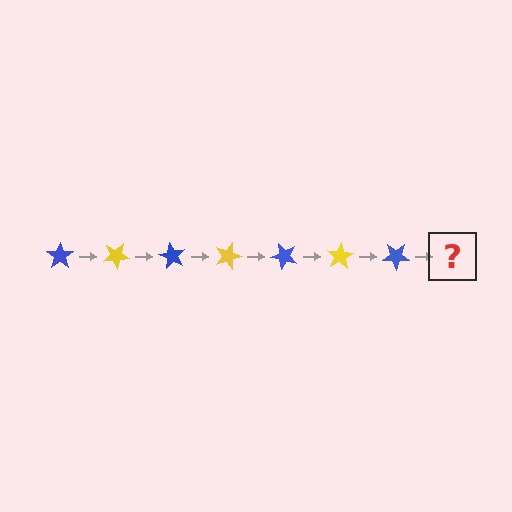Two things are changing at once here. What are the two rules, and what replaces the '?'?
The two rules are that it rotates 30 degrees each step and the color cycles through blue and yellow. The '?' should be a yellow star, rotated 210 degrees from the start.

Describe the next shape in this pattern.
It should be a yellow star, rotated 210 degrees from the start.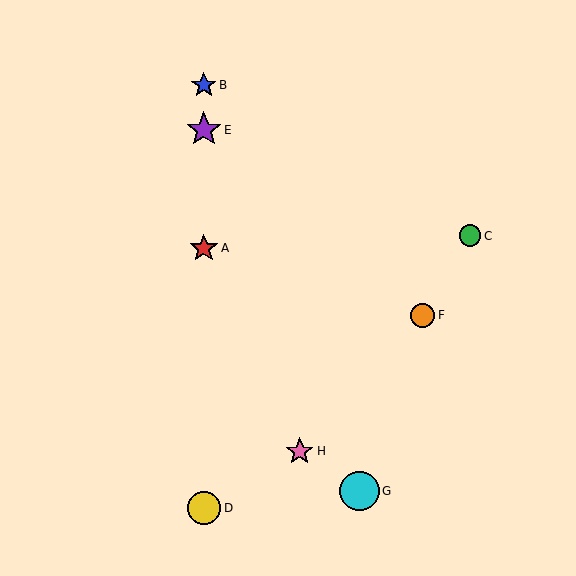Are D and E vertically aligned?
Yes, both are at x≈204.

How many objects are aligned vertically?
4 objects (A, B, D, E) are aligned vertically.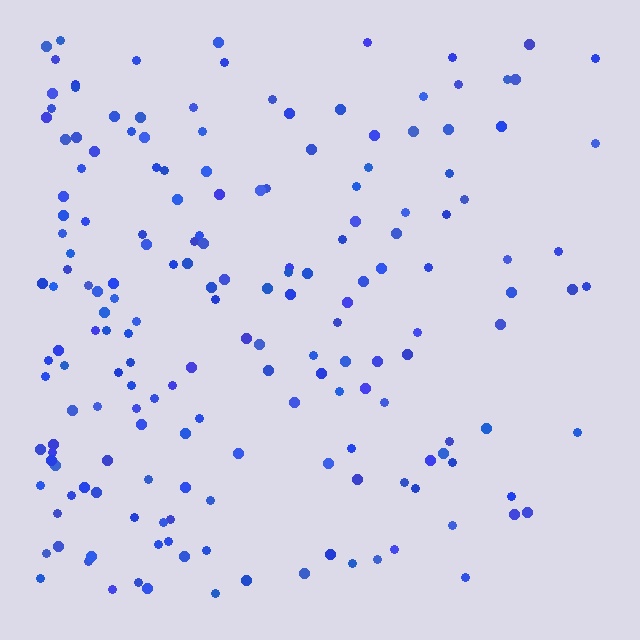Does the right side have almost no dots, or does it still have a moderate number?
Still a moderate number, just noticeably fewer than the left.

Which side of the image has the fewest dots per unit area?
The right.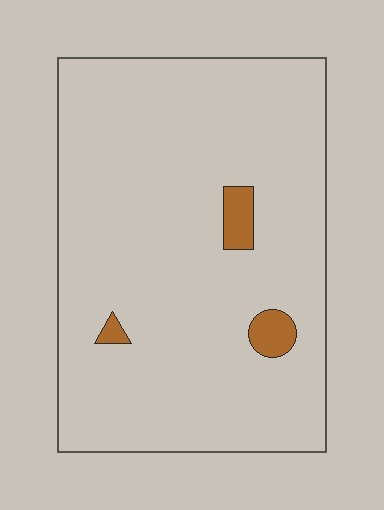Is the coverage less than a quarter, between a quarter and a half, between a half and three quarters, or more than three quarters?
Less than a quarter.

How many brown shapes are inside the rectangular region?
3.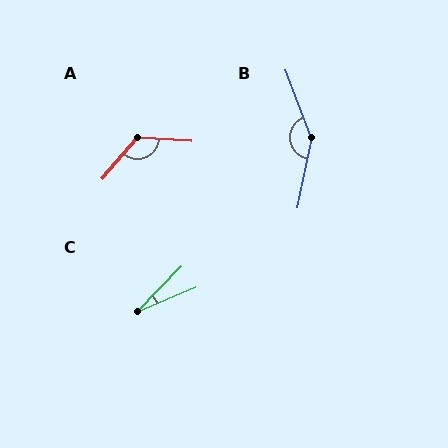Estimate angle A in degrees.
Approximately 127 degrees.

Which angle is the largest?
B, at approximately 148 degrees.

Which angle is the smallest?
C, at approximately 23 degrees.